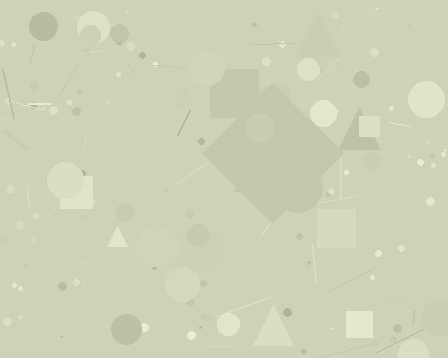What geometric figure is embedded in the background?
A diamond is embedded in the background.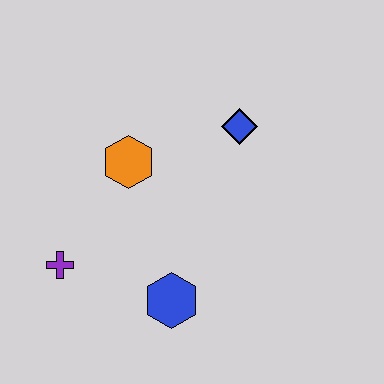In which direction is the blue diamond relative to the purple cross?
The blue diamond is to the right of the purple cross.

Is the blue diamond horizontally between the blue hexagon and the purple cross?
No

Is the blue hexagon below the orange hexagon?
Yes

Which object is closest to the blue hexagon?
The purple cross is closest to the blue hexagon.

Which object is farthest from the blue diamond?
The purple cross is farthest from the blue diamond.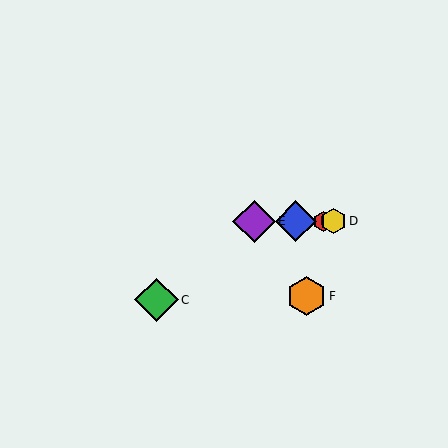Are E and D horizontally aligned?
Yes, both are at y≈221.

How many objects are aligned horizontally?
4 objects (A, B, D, E) are aligned horizontally.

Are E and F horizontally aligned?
No, E is at y≈221 and F is at y≈296.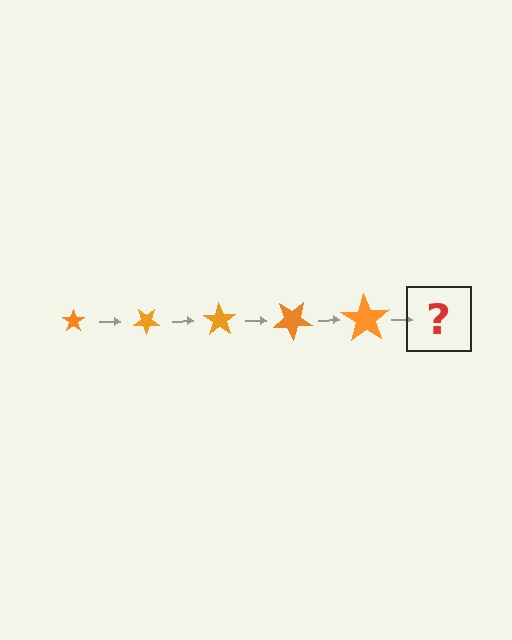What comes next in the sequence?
The next element should be a star, larger than the previous one and rotated 175 degrees from the start.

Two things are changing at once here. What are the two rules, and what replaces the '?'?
The two rules are that the star grows larger each step and it rotates 35 degrees each step. The '?' should be a star, larger than the previous one and rotated 175 degrees from the start.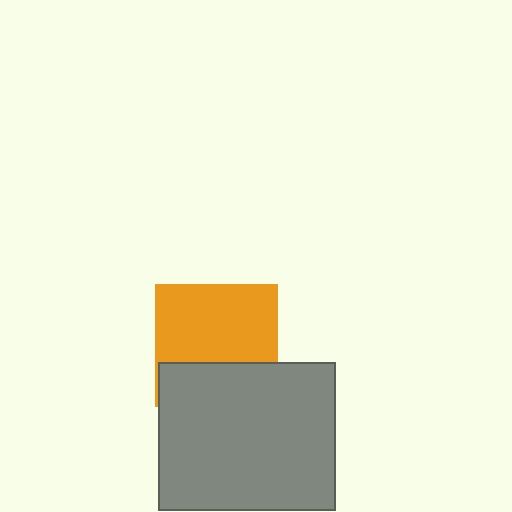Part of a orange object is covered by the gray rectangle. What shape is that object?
It is a square.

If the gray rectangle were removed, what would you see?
You would see the complete orange square.